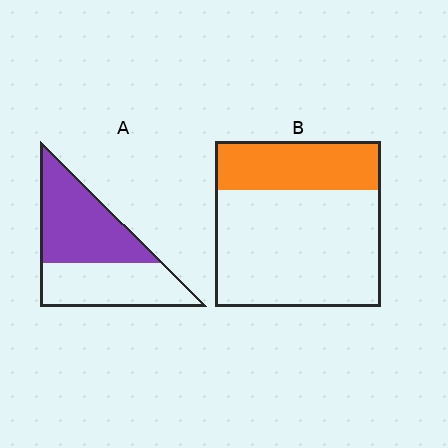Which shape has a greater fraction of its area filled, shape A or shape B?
Shape A.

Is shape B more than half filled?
No.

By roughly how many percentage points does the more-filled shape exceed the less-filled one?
By roughly 25 percentage points (A over B).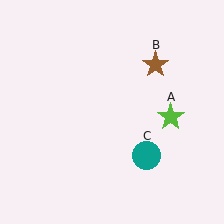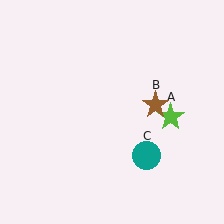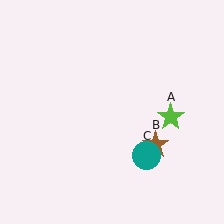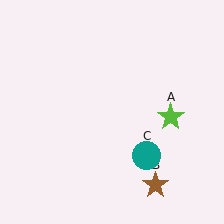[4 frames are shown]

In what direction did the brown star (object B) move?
The brown star (object B) moved down.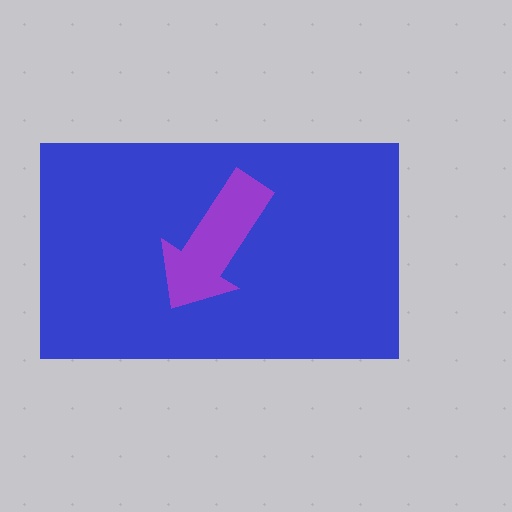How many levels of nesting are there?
2.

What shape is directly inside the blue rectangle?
The purple arrow.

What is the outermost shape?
The blue rectangle.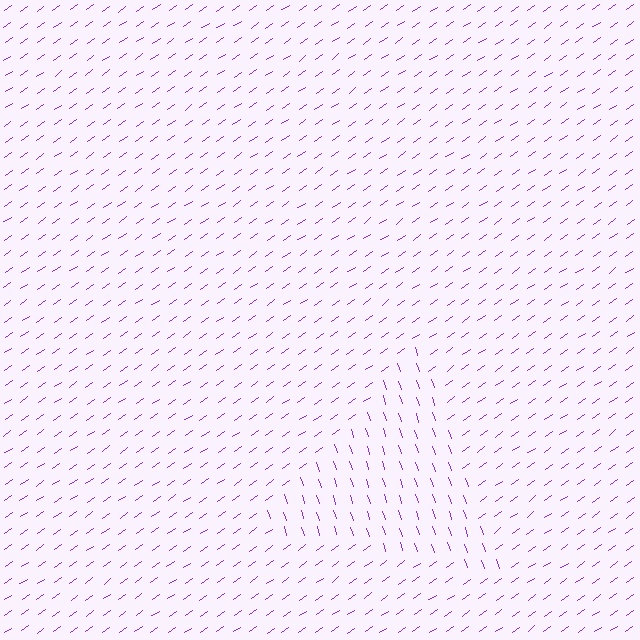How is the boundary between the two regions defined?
The boundary is defined purely by a change in line orientation (approximately 73 degrees difference). All lines are the same color and thickness.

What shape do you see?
I see a triangle.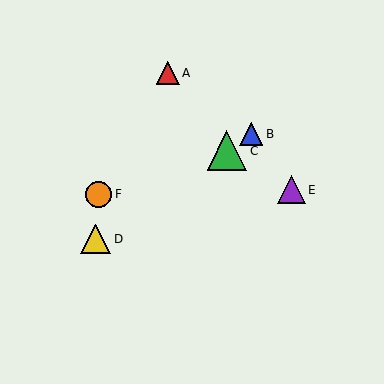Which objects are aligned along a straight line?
Objects B, C, D are aligned along a straight line.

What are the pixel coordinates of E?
Object E is at (291, 190).